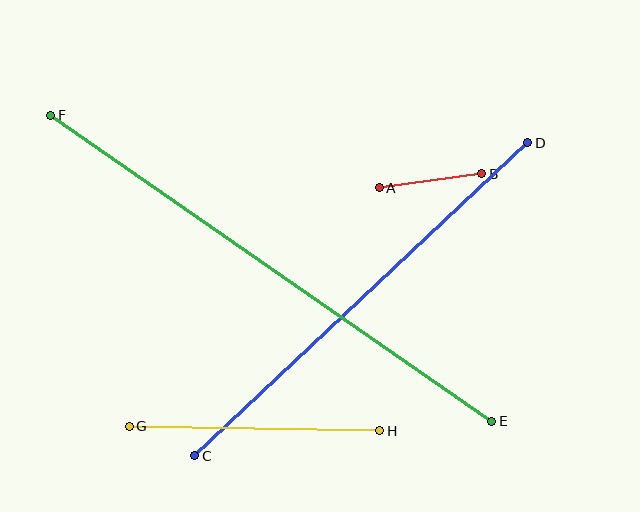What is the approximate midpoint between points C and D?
The midpoint is at approximately (361, 299) pixels.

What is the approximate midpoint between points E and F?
The midpoint is at approximately (271, 268) pixels.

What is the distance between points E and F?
The distance is approximately 537 pixels.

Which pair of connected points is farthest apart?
Points E and F are farthest apart.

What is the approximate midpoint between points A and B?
The midpoint is at approximately (430, 181) pixels.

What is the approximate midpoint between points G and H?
The midpoint is at approximately (254, 429) pixels.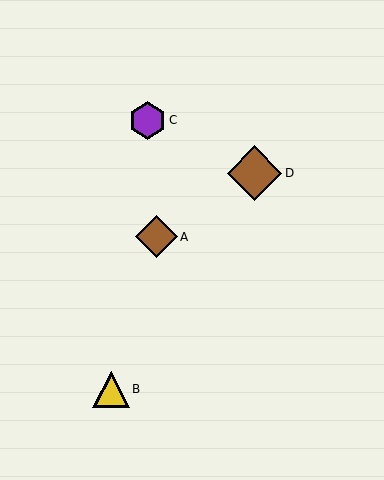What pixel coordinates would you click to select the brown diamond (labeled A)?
Click at (157, 237) to select the brown diamond A.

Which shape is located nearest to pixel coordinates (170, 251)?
The brown diamond (labeled A) at (157, 237) is nearest to that location.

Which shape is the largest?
The brown diamond (labeled D) is the largest.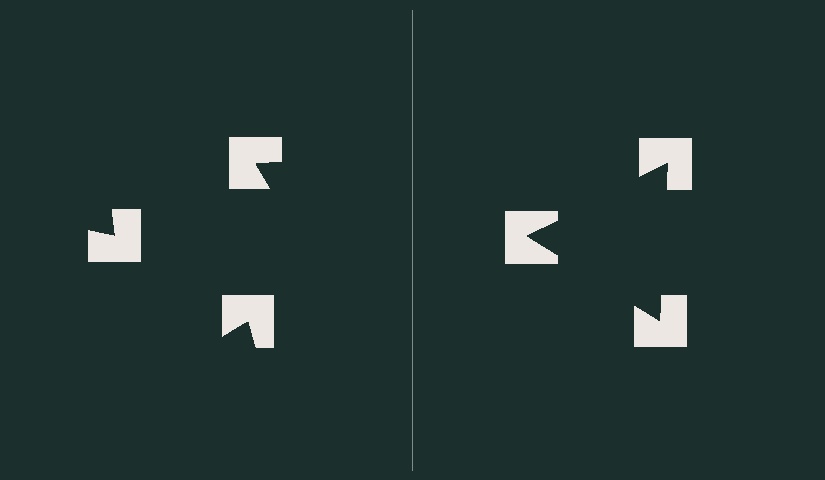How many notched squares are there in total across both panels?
6 — 3 on each side.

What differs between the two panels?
The notched squares are positioned identically on both sides; only the wedge orientations differ. On the right they align to a triangle; on the left they are misaligned.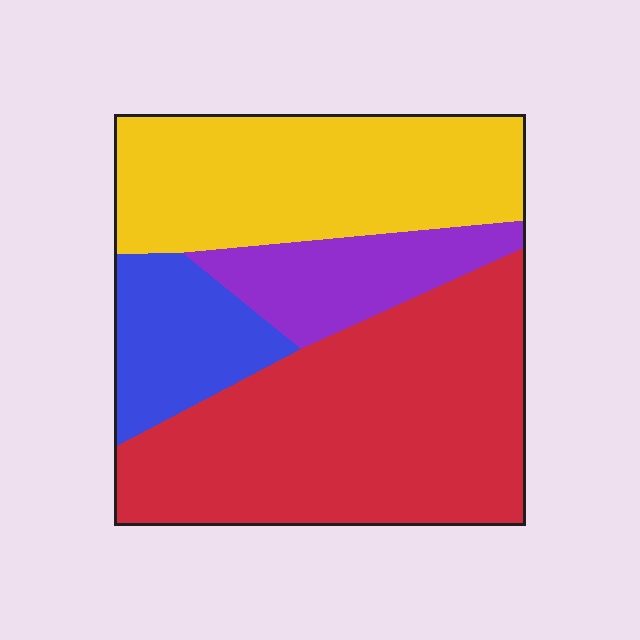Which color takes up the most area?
Red, at roughly 45%.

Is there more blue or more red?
Red.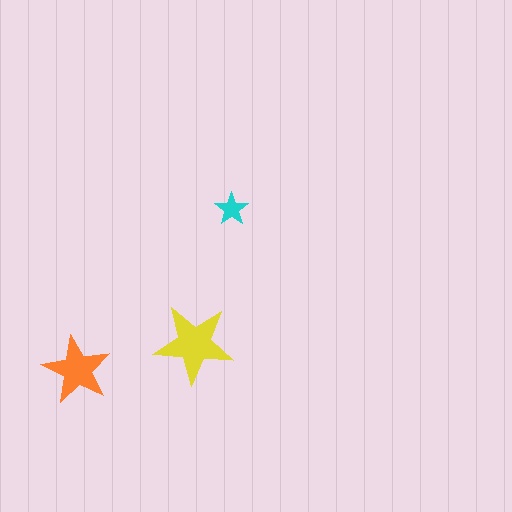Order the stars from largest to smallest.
the yellow one, the orange one, the cyan one.